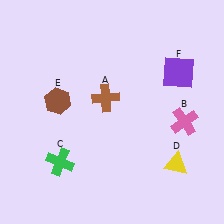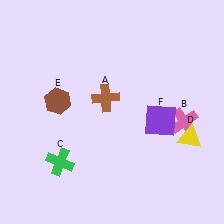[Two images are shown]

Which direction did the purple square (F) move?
The purple square (F) moved down.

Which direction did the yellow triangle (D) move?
The yellow triangle (D) moved up.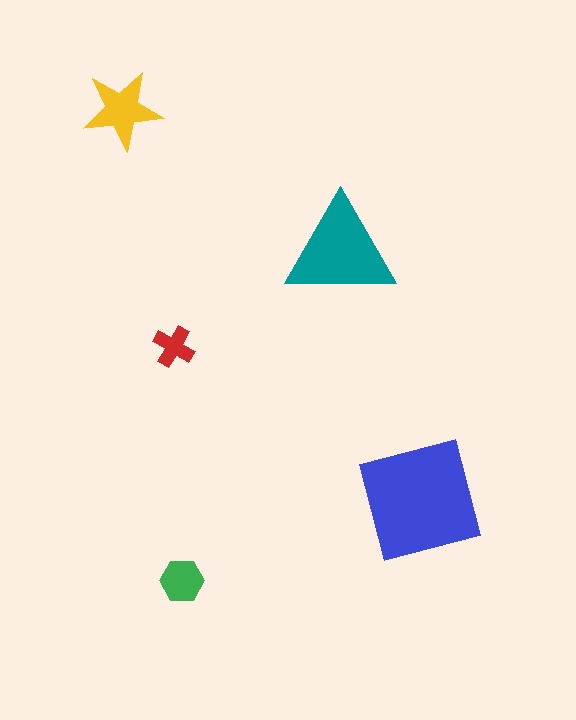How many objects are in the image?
There are 5 objects in the image.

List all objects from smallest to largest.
The red cross, the green hexagon, the yellow star, the teal triangle, the blue square.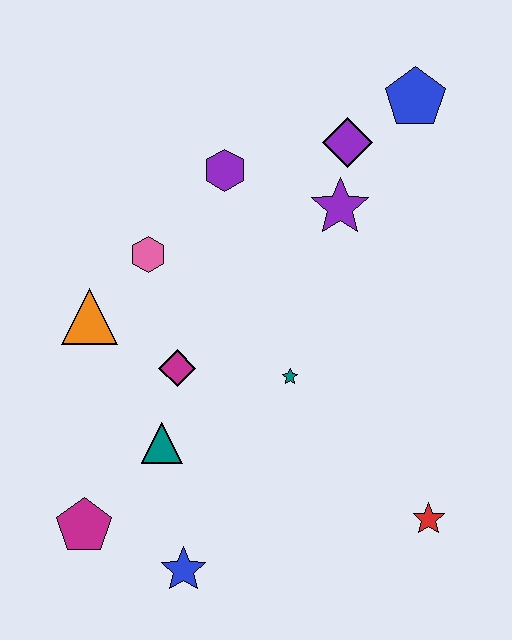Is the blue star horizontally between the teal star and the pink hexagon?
Yes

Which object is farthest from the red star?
The blue pentagon is farthest from the red star.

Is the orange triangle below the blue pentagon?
Yes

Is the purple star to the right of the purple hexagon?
Yes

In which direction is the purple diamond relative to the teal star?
The purple diamond is above the teal star.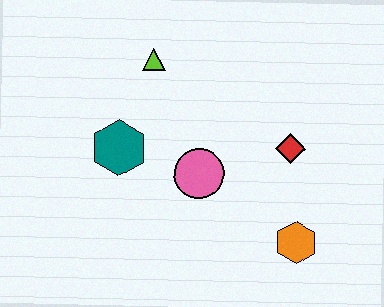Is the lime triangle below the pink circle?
No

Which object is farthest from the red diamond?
The teal hexagon is farthest from the red diamond.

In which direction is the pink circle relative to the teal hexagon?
The pink circle is to the right of the teal hexagon.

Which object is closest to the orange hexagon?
The red diamond is closest to the orange hexagon.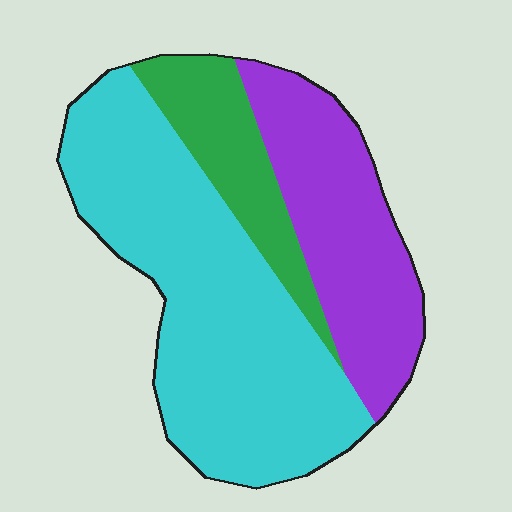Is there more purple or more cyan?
Cyan.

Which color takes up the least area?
Green, at roughly 15%.